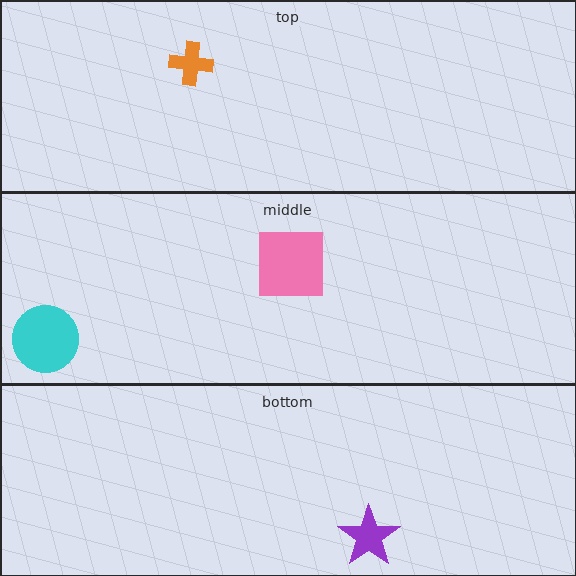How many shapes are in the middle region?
2.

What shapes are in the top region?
The orange cross.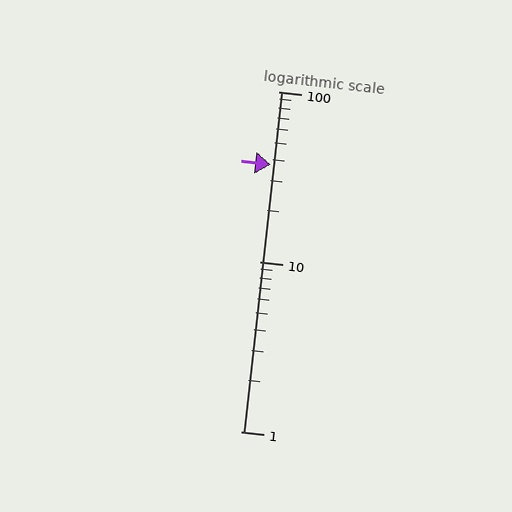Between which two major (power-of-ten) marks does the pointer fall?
The pointer is between 10 and 100.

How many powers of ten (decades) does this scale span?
The scale spans 2 decades, from 1 to 100.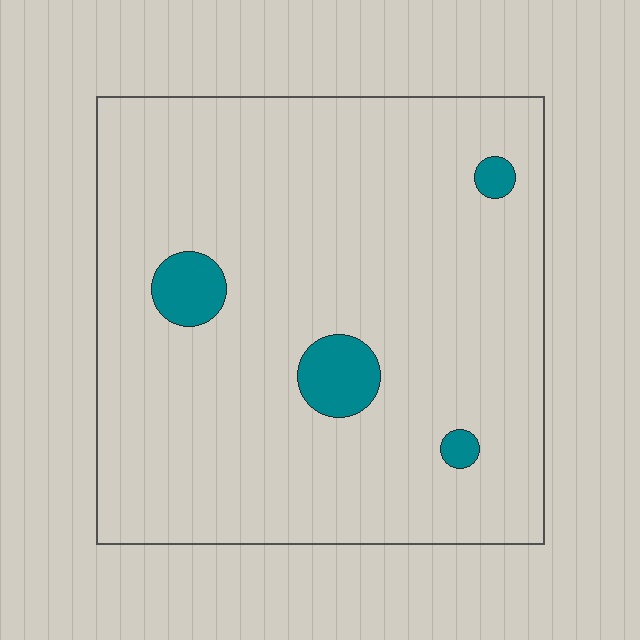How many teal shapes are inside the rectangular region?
4.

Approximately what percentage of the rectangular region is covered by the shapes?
Approximately 5%.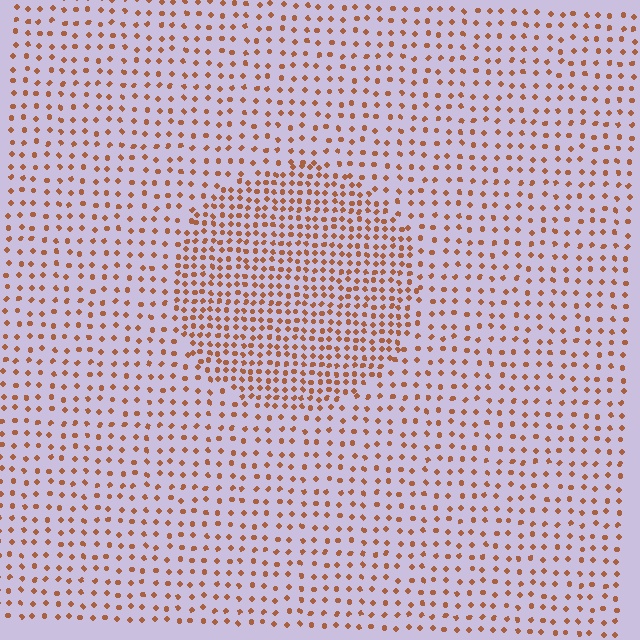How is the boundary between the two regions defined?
The boundary is defined by a change in element density (approximately 2.0x ratio). All elements are the same color, size, and shape.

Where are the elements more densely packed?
The elements are more densely packed inside the circle boundary.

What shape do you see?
I see a circle.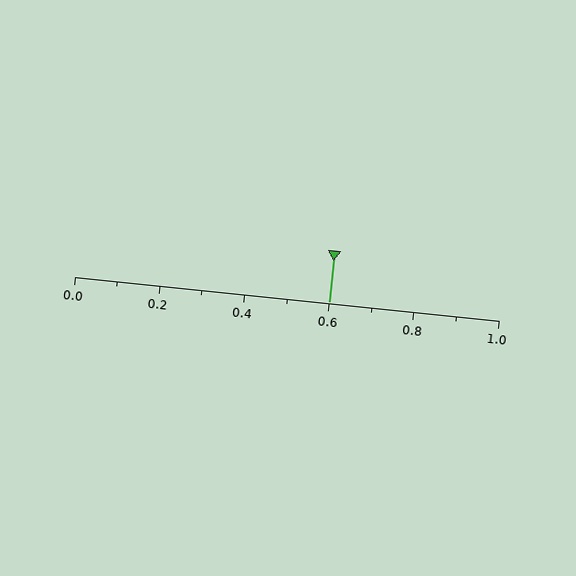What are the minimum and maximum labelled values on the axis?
The axis runs from 0.0 to 1.0.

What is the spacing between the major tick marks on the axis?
The major ticks are spaced 0.2 apart.